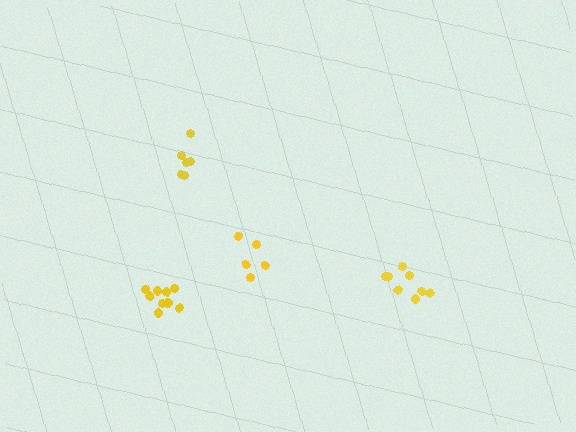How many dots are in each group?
Group 1: 9 dots, Group 2: 6 dots, Group 3: 8 dots, Group 4: 5 dots (28 total).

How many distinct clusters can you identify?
There are 4 distinct clusters.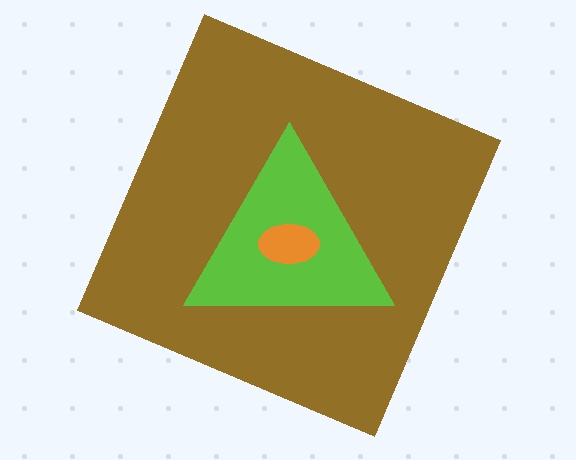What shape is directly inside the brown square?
The lime triangle.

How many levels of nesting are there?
3.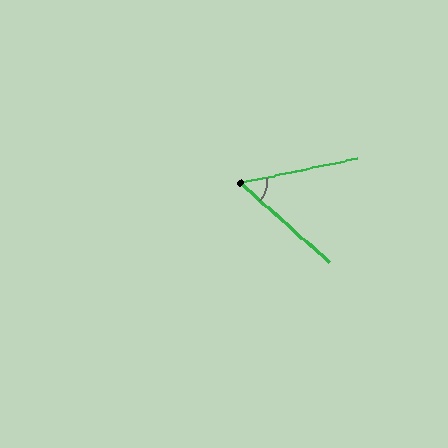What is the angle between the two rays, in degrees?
Approximately 53 degrees.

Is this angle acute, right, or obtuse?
It is acute.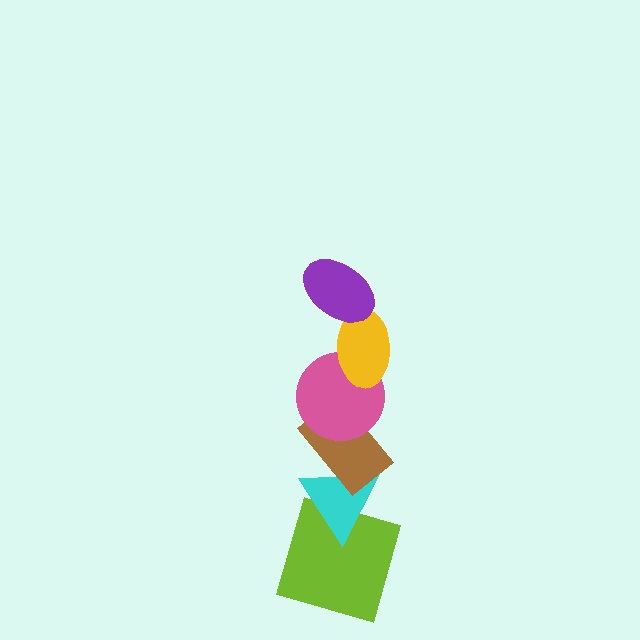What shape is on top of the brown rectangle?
The pink circle is on top of the brown rectangle.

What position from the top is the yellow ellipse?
The yellow ellipse is 2nd from the top.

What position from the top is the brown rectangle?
The brown rectangle is 4th from the top.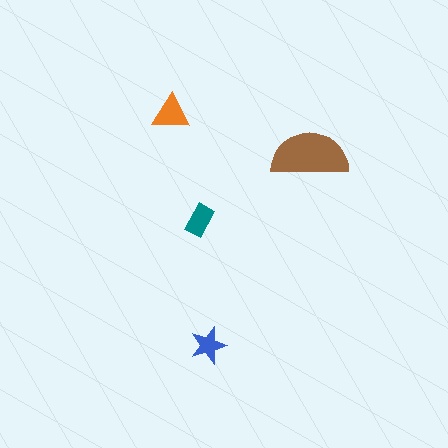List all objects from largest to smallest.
The brown semicircle, the orange triangle, the teal rectangle, the blue star.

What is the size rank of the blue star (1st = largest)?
4th.